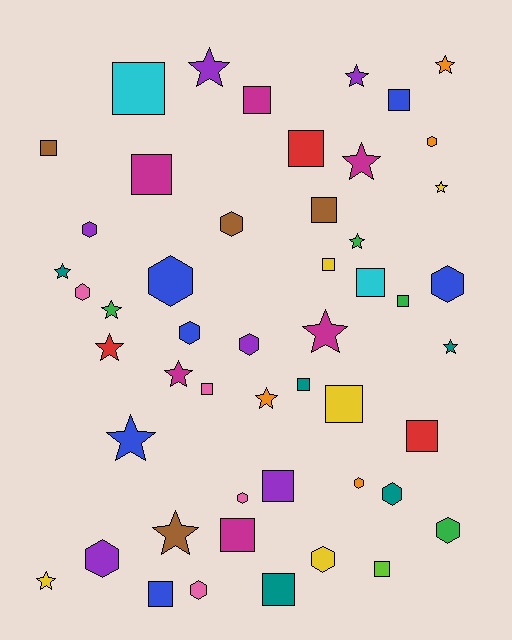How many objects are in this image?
There are 50 objects.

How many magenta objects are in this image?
There are 6 magenta objects.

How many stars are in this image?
There are 16 stars.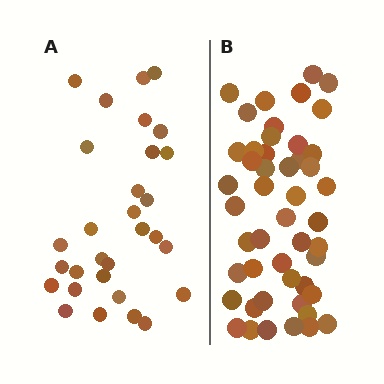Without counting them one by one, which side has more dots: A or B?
Region B (the right region) has more dots.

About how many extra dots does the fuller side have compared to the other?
Region B has approximately 20 more dots than region A.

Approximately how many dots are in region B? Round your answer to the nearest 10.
About 50 dots. (The exact count is 48, which rounds to 50.)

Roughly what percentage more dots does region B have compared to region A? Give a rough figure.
About 60% more.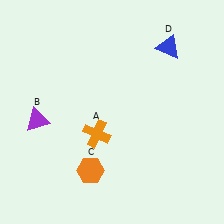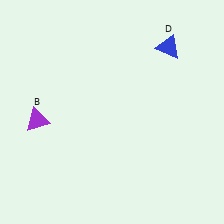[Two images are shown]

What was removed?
The orange hexagon (C), the orange cross (A) were removed in Image 2.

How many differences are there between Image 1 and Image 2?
There are 2 differences between the two images.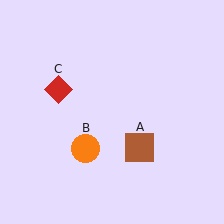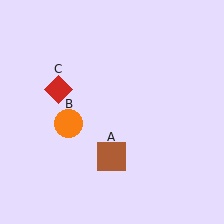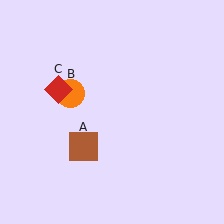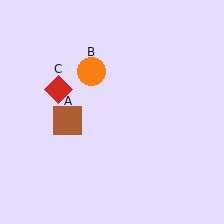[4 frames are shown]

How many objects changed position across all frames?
2 objects changed position: brown square (object A), orange circle (object B).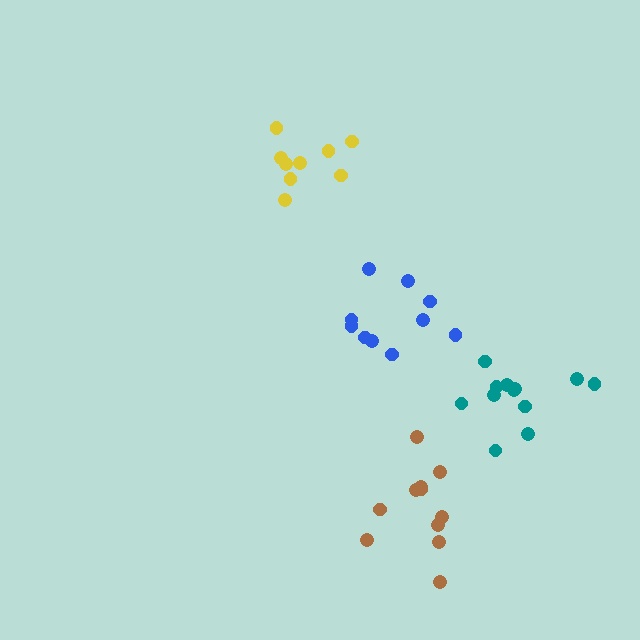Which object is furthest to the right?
The teal cluster is rightmost.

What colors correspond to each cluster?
The clusters are colored: brown, yellow, blue, teal.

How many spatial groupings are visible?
There are 4 spatial groupings.